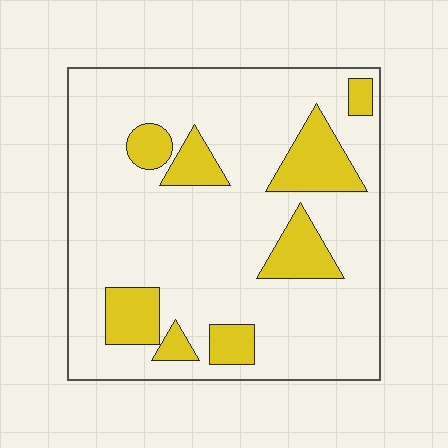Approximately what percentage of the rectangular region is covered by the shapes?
Approximately 20%.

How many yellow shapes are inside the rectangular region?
8.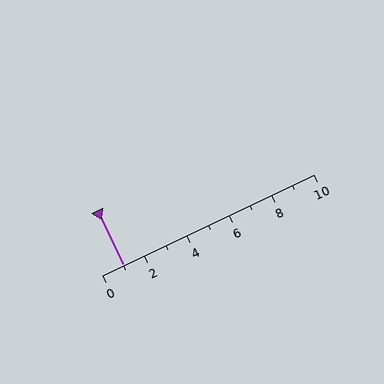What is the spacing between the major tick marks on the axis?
The major ticks are spaced 2 apart.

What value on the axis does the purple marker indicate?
The marker indicates approximately 1.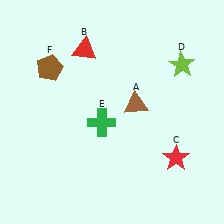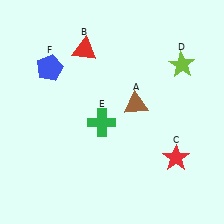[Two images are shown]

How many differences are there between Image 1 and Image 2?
There is 1 difference between the two images.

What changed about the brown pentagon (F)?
In Image 1, F is brown. In Image 2, it changed to blue.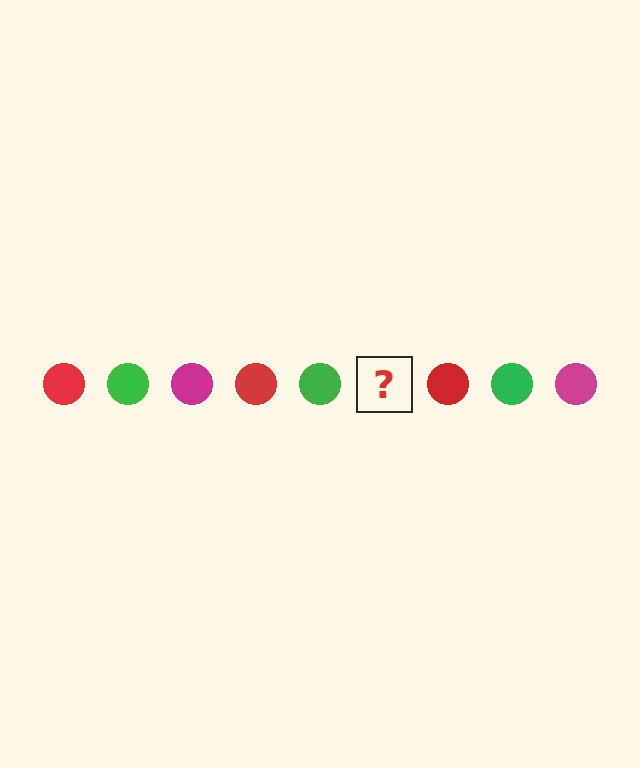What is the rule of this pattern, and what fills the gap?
The rule is that the pattern cycles through red, green, magenta circles. The gap should be filled with a magenta circle.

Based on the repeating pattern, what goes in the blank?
The blank should be a magenta circle.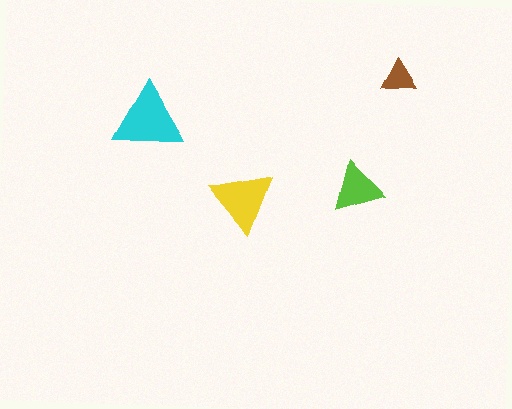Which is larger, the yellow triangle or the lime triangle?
The yellow one.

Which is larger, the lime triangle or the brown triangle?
The lime one.